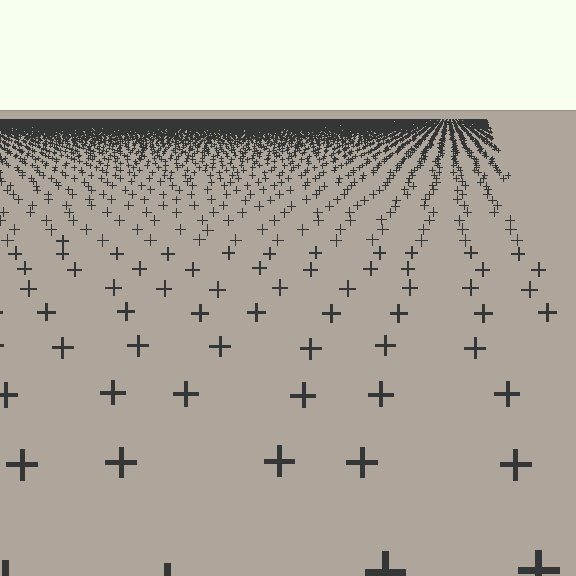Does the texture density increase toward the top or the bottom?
Density increases toward the top.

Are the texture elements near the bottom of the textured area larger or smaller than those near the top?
Larger. Near the bottom, elements are closer to the viewer and appear at a bigger on-screen size.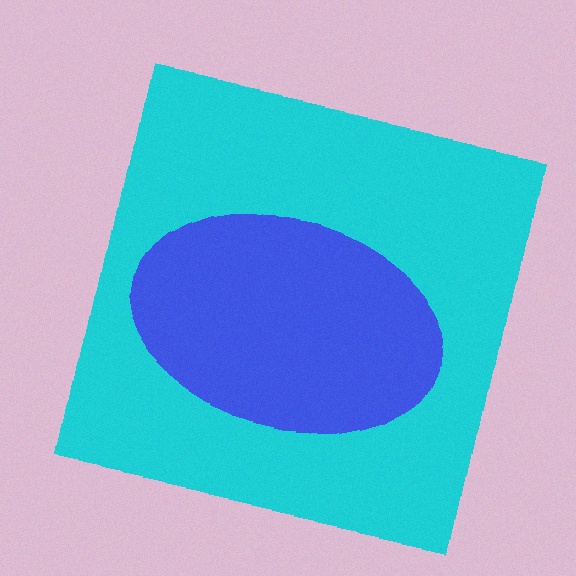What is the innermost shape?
The blue ellipse.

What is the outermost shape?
The cyan square.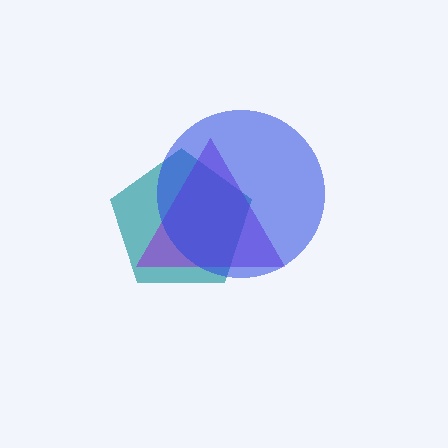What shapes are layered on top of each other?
The layered shapes are: a teal pentagon, a purple triangle, a blue circle.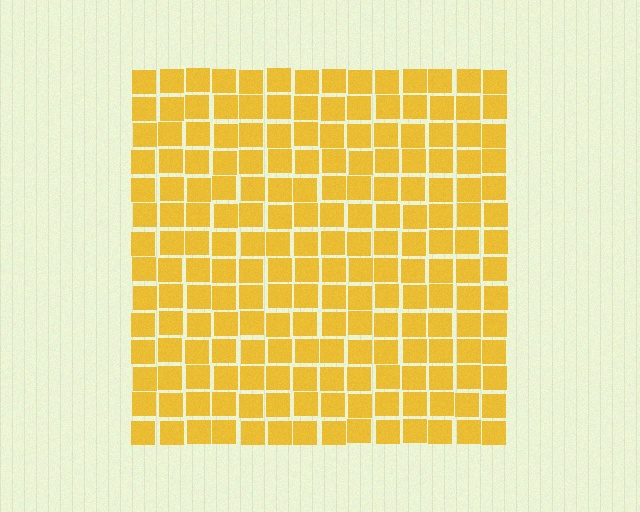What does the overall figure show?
The overall figure shows a square.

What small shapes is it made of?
It is made of small squares.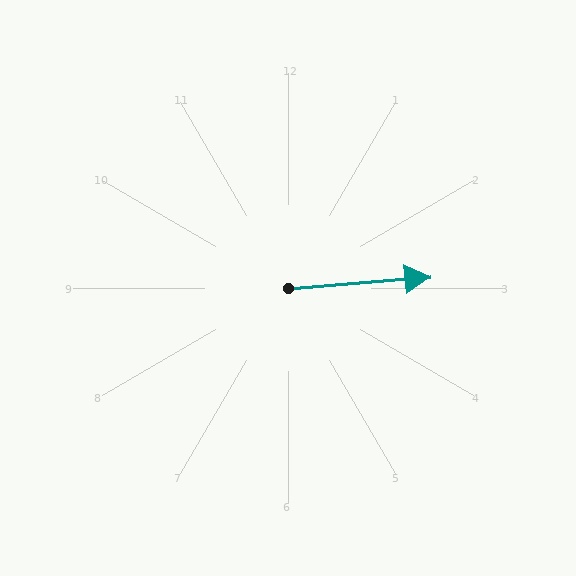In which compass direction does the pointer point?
East.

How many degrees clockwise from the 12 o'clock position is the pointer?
Approximately 85 degrees.